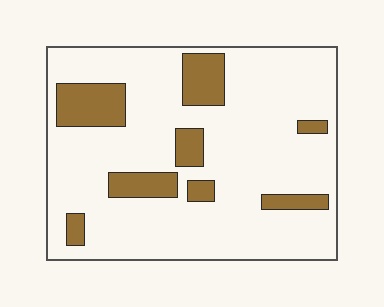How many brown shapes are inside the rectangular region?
8.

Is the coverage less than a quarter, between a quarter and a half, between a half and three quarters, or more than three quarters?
Less than a quarter.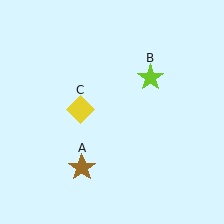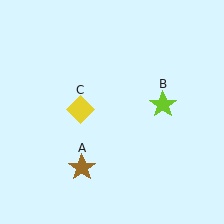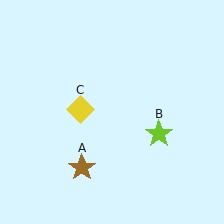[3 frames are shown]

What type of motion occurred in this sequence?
The lime star (object B) rotated clockwise around the center of the scene.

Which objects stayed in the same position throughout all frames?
Brown star (object A) and yellow diamond (object C) remained stationary.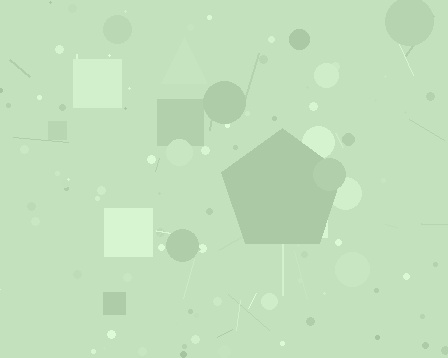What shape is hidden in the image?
A pentagon is hidden in the image.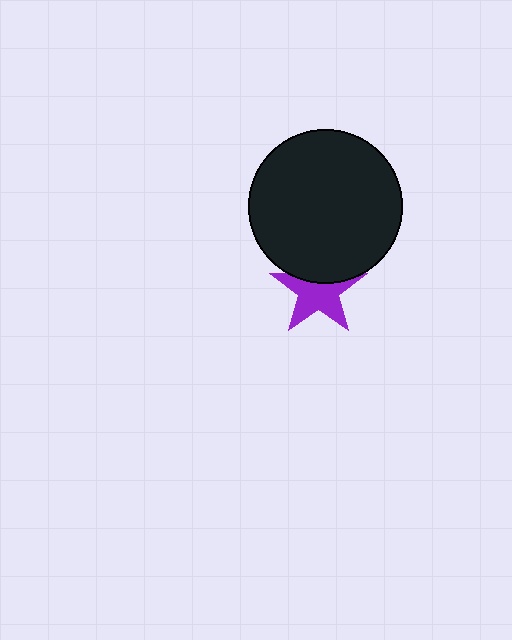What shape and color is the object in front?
The object in front is a black circle.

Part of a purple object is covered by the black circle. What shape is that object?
It is a star.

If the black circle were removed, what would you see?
You would see the complete purple star.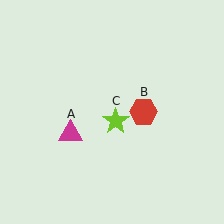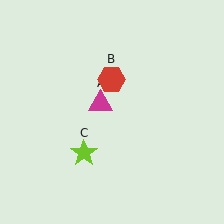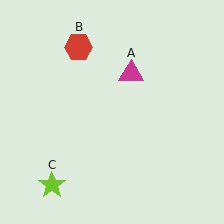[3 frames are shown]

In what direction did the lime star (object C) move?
The lime star (object C) moved down and to the left.